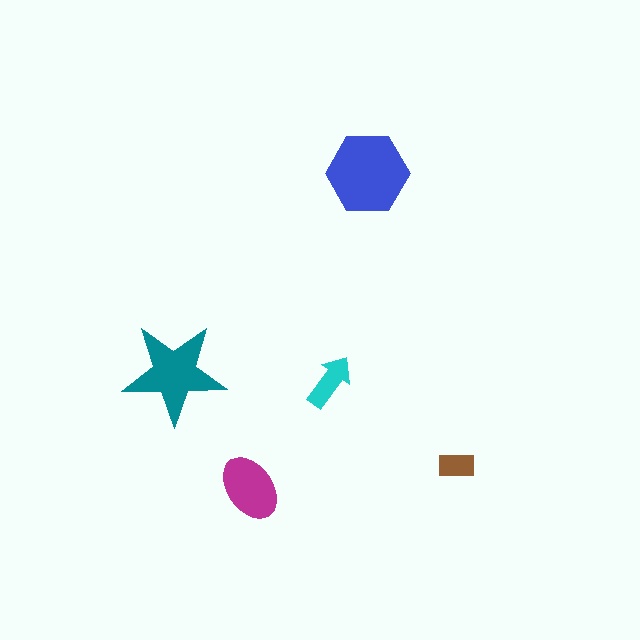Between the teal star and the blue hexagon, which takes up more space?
The blue hexagon.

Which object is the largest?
The blue hexagon.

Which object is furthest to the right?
The brown rectangle is rightmost.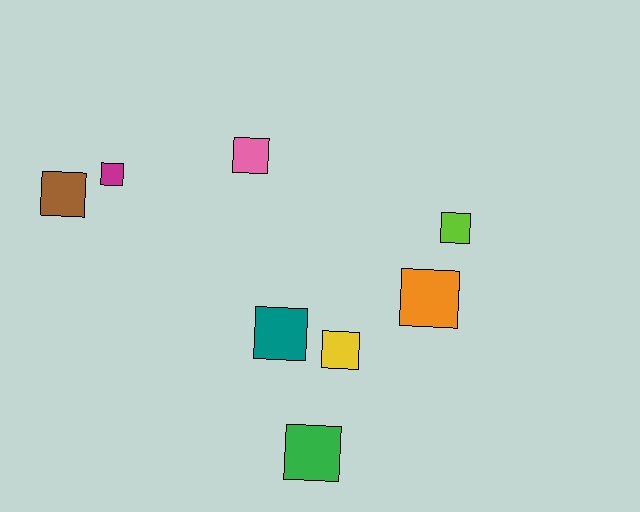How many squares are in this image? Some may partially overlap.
There are 8 squares.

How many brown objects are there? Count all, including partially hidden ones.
There is 1 brown object.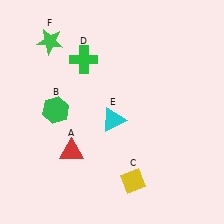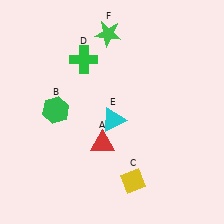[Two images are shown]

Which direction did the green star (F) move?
The green star (F) moved right.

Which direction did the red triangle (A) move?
The red triangle (A) moved right.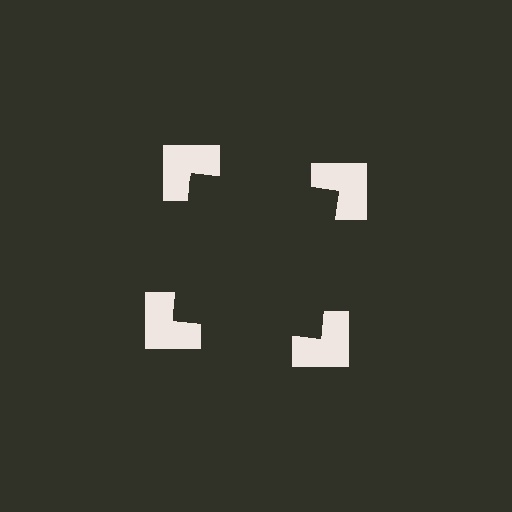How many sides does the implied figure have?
4 sides.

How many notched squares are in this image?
There are 4 — one at each vertex of the illusory square.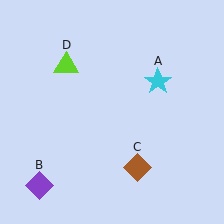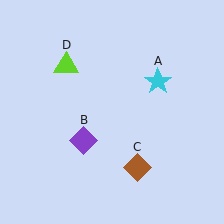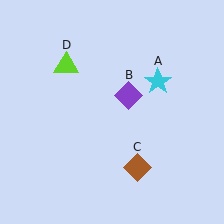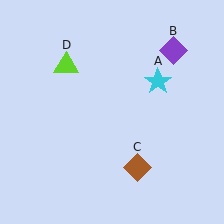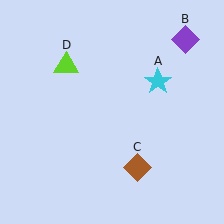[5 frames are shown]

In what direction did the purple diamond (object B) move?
The purple diamond (object B) moved up and to the right.